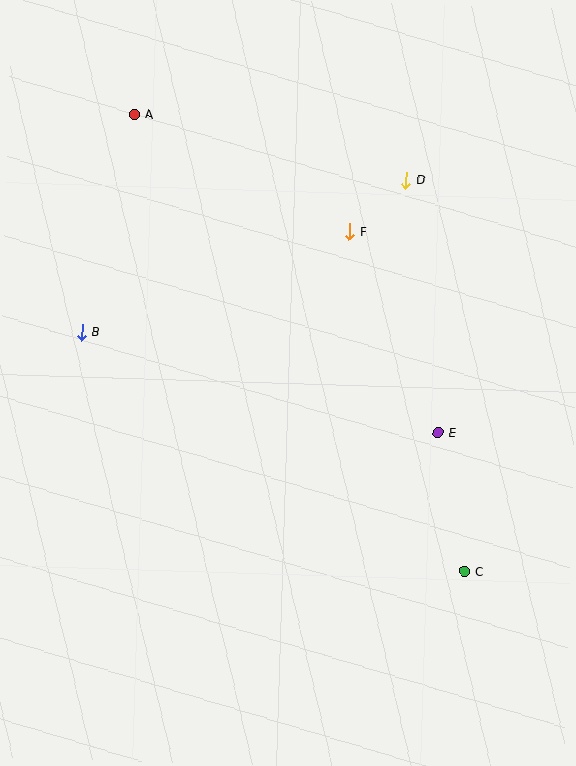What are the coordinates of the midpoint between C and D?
The midpoint between C and D is at (435, 375).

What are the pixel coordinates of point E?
Point E is at (438, 432).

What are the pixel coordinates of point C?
Point C is at (465, 571).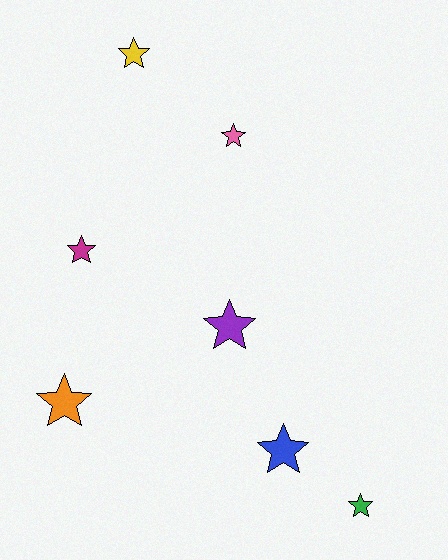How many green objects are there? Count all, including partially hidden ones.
There is 1 green object.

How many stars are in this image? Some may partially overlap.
There are 7 stars.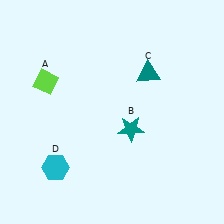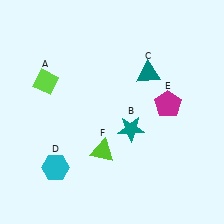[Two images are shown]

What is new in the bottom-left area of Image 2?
A lime triangle (F) was added in the bottom-left area of Image 2.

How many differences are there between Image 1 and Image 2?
There are 2 differences between the two images.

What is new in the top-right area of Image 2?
A magenta pentagon (E) was added in the top-right area of Image 2.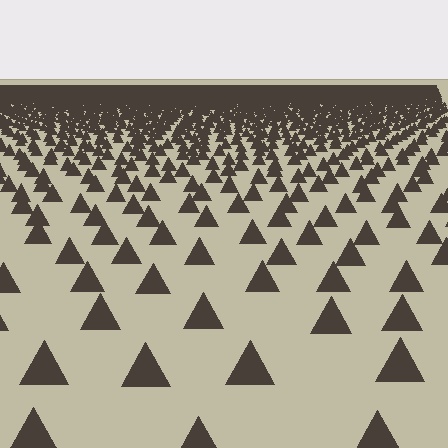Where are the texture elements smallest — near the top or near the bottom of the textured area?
Near the top.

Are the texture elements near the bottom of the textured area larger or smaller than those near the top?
Larger. Near the bottom, elements are closer to the viewer and appear at a bigger on-screen size.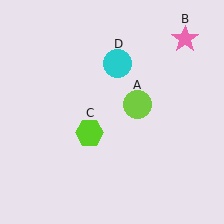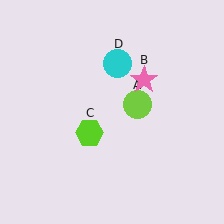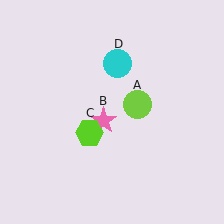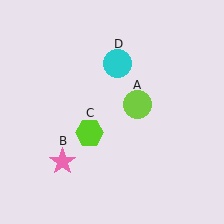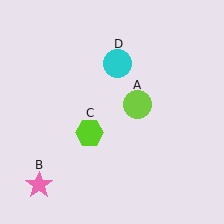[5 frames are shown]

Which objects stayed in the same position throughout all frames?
Lime circle (object A) and lime hexagon (object C) and cyan circle (object D) remained stationary.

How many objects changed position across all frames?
1 object changed position: pink star (object B).